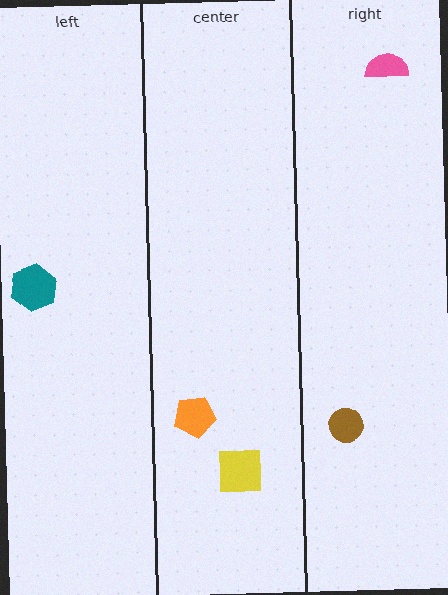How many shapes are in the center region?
2.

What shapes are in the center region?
The yellow square, the orange pentagon.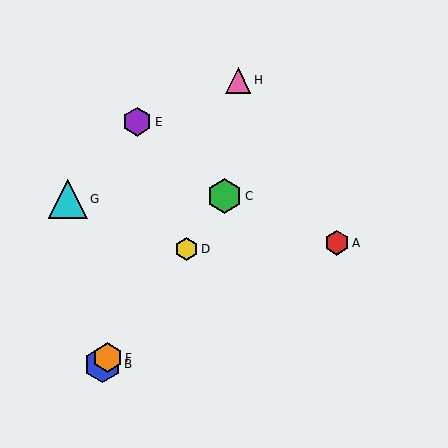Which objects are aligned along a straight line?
Objects B, C, D, F are aligned along a straight line.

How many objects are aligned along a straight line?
4 objects (B, C, D, F) are aligned along a straight line.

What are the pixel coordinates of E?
Object E is at (137, 122).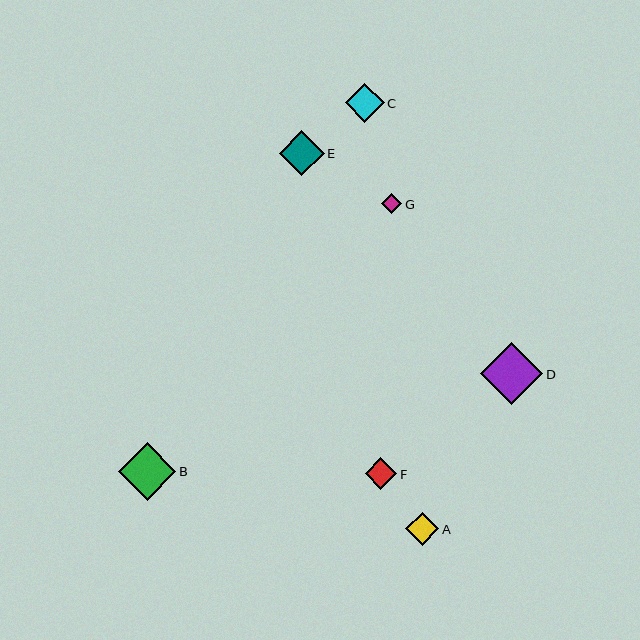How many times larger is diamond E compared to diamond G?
Diamond E is approximately 2.2 times the size of diamond G.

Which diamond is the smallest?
Diamond G is the smallest with a size of approximately 21 pixels.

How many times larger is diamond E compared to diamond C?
Diamond E is approximately 1.2 times the size of diamond C.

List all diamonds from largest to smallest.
From largest to smallest: D, B, E, C, A, F, G.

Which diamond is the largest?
Diamond D is the largest with a size of approximately 62 pixels.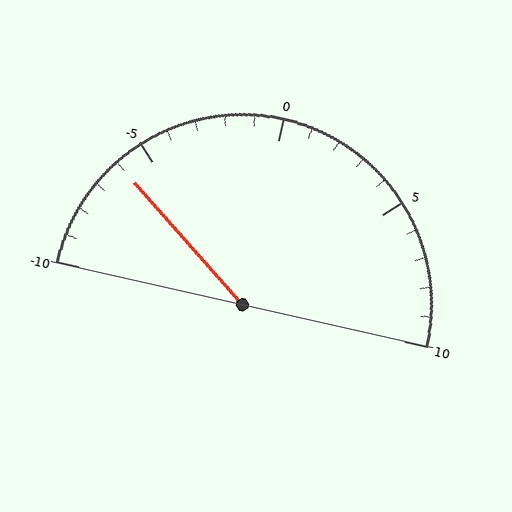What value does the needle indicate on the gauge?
The needle indicates approximately -6.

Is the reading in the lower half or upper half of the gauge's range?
The reading is in the lower half of the range (-10 to 10).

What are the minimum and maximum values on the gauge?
The gauge ranges from -10 to 10.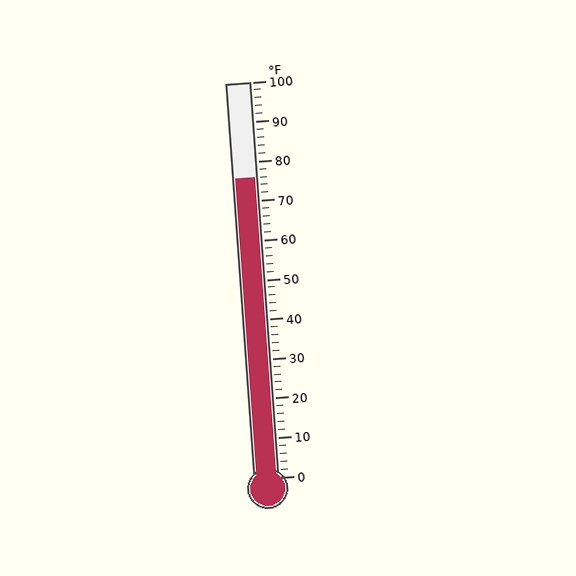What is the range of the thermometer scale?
The thermometer scale ranges from 0°F to 100°F.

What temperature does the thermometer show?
The thermometer shows approximately 76°F.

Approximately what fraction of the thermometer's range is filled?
The thermometer is filled to approximately 75% of its range.